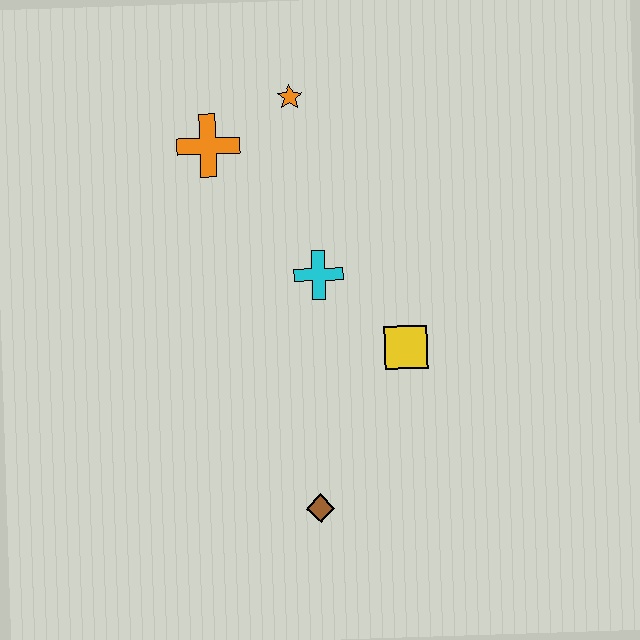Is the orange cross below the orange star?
Yes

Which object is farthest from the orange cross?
The brown diamond is farthest from the orange cross.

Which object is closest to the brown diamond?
The yellow square is closest to the brown diamond.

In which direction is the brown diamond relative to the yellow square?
The brown diamond is below the yellow square.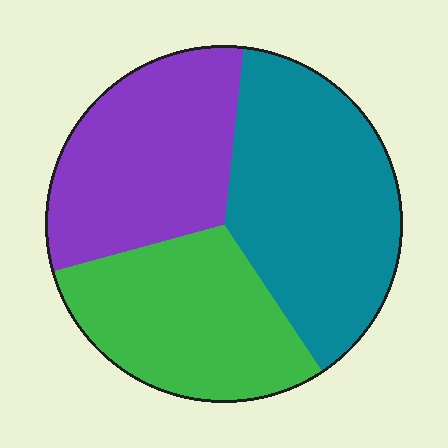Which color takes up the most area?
Teal, at roughly 40%.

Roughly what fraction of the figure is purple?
Purple covers about 30% of the figure.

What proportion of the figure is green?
Green takes up about one third (1/3) of the figure.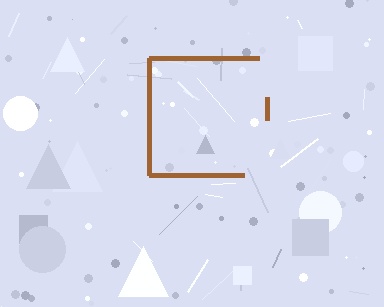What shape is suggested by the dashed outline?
The dashed outline suggests a square.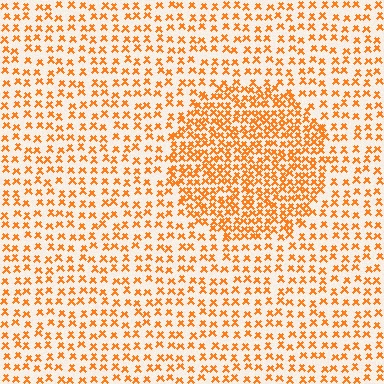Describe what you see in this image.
The image contains small orange elements arranged at two different densities. A circle-shaped region is visible where the elements are more densely packed than the surrounding area.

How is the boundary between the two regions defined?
The boundary is defined by a change in element density (approximately 2.0x ratio). All elements are the same color, size, and shape.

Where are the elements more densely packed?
The elements are more densely packed inside the circle boundary.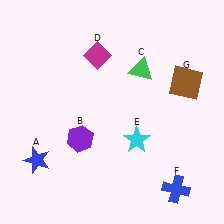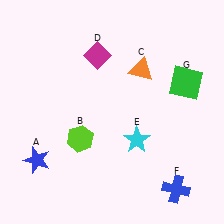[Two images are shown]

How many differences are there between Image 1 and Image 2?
There are 3 differences between the two images.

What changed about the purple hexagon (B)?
In Image 1, B is purple. In Image 2, it changed to lime.